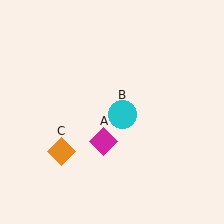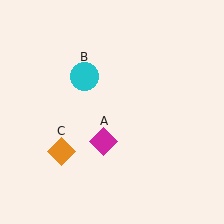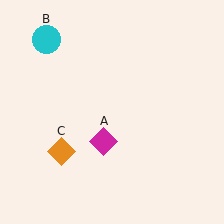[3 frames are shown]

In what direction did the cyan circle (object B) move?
The cyan circle (object B) moved up and to the left.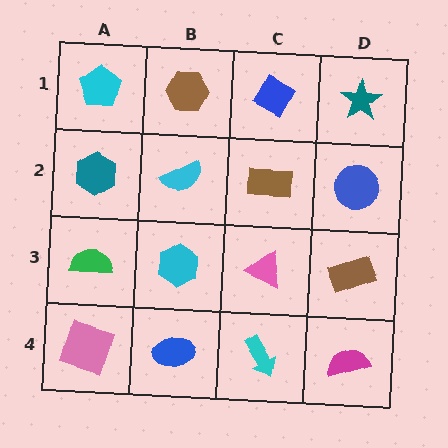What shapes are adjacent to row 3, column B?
A cyan semicircle (row 2, column B), a blue ellipse (row 4, column B), a green semicircle (row 3, column A), a pink triangle (row 3, column C).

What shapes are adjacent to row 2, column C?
A blue diamond (row 1, column C), a pink triangle (row 3, column C), a cyan semicircle (row 2, column B), a blue circle (row 2, column D).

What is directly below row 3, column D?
A magenta semicircle.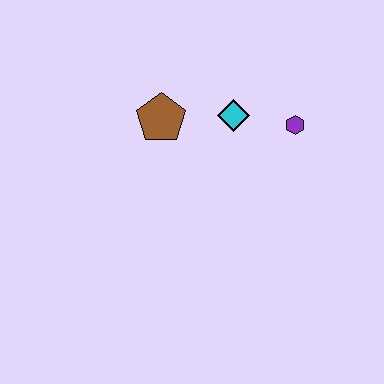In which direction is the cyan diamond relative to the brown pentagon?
The cyan diamond is to the right of the brown pentagon.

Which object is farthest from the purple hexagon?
The brown pentagon is farthest from the purple hexagon.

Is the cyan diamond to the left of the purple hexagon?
Yes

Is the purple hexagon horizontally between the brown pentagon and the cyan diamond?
No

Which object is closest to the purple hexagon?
The cyan diamond is closest to the purple hexagon.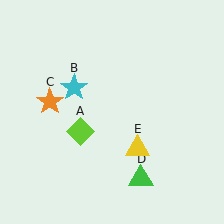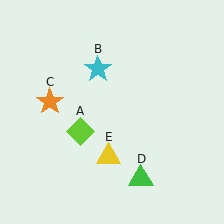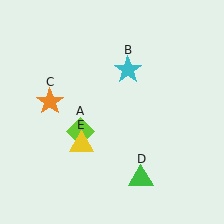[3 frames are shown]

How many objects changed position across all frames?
2 objects changed position: cyan star (object B), yellow triangle (object E).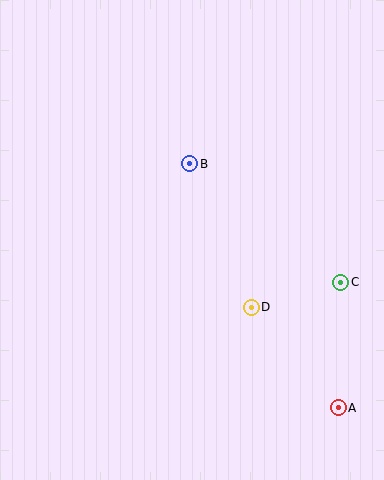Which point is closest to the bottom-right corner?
Point A is closest to the bottom-right corner.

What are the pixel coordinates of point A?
Point A is at (338, 408).